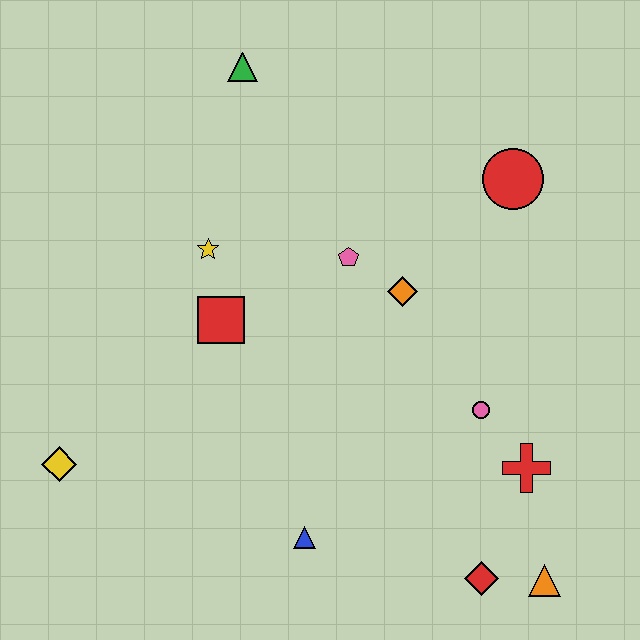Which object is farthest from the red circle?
The yellow diamond is farthest from the red circle.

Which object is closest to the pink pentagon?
The orange diamond is closest to the pink pentagon.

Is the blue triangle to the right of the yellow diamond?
Yes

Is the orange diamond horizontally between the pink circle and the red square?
Yes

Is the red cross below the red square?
Yes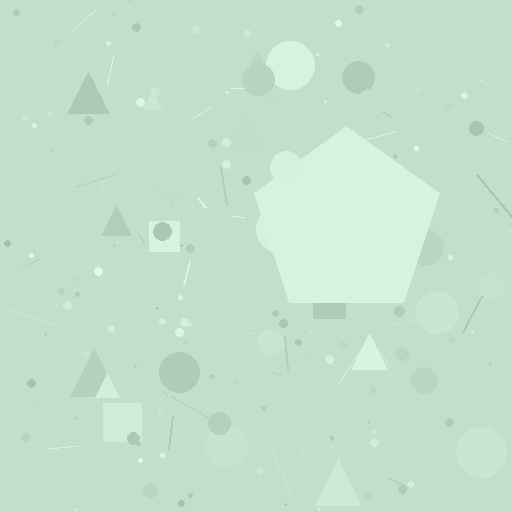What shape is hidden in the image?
A pentagon is hidden in the image.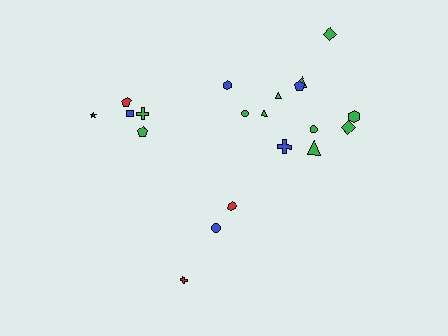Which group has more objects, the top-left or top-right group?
The top-right group.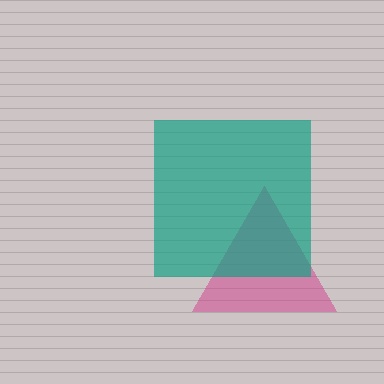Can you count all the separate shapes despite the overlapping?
Yes, there are 2 separate shapes.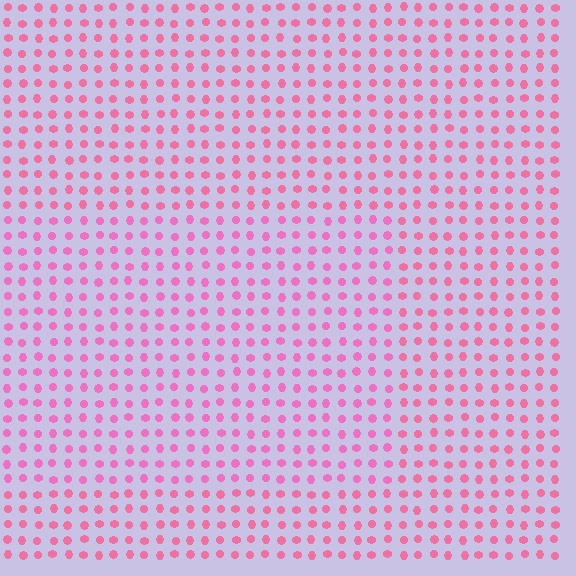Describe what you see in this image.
The image is filled with small pink elements in a uniform arrangement. A rectangle-shaped region is visible where the elements are tinted to a slightly different hue, forming a subtle color boundary.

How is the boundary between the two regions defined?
The boundary is defined purely by a slight shift in hue (about 16 degrees). Spacing, size, and orientation are identical on both sides.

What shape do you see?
I see a rectangle.